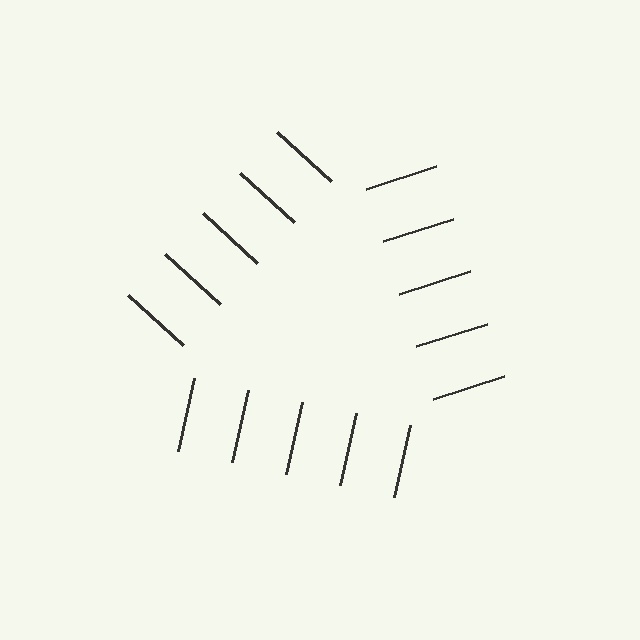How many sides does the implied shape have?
3 sides — the line-ends trace a triangle.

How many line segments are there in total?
15 — 5 along each of the 3 edges.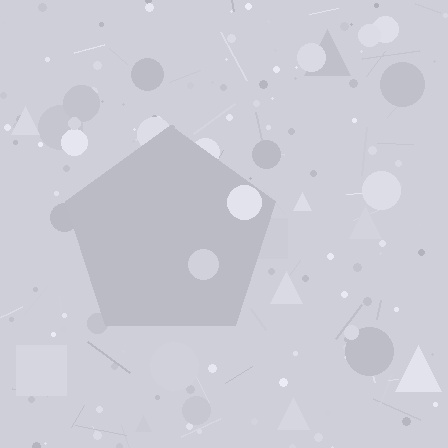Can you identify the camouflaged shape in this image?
The camouflaged shape is a pentagon.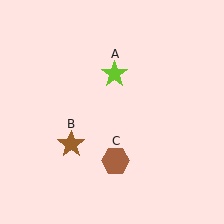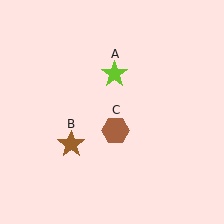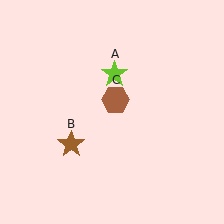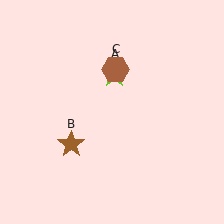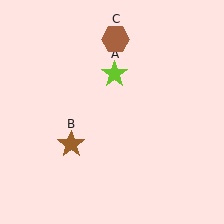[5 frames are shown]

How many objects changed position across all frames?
1 object changed position: brown hexagon (object C).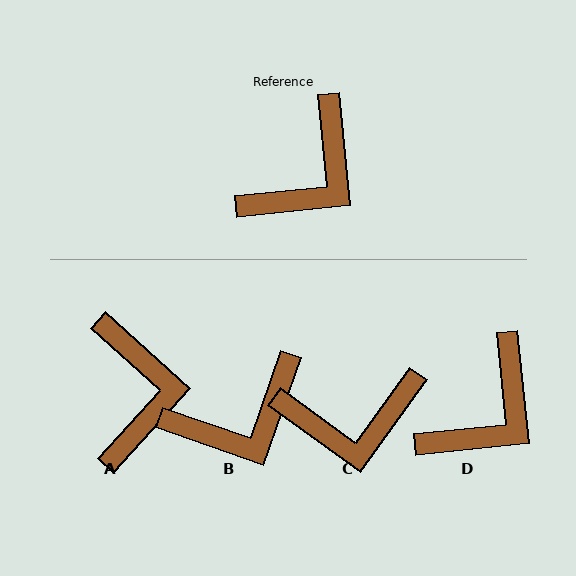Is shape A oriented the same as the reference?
No, it is off by about 42 degrees.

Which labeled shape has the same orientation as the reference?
D.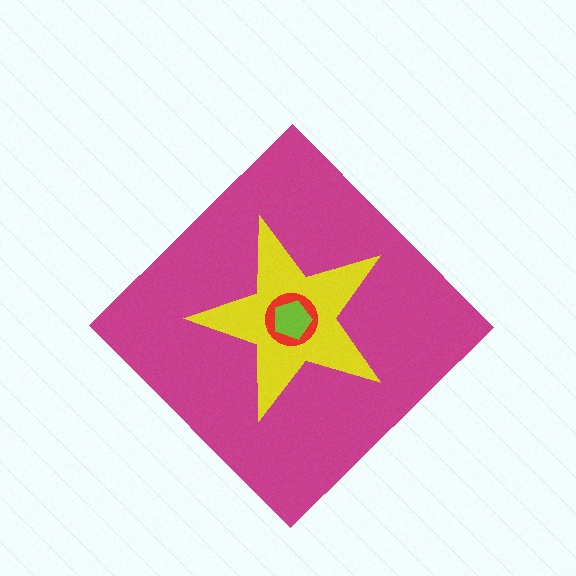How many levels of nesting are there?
4.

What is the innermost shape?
The lime pentagon.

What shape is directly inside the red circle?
The lime pentagon.